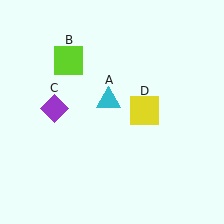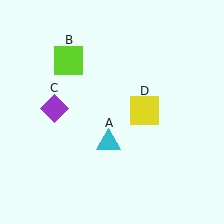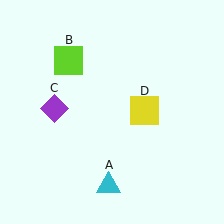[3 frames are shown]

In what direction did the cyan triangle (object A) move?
The cyan triangle (object A) moved down.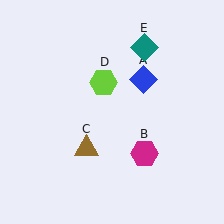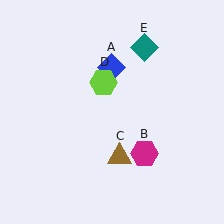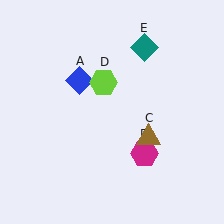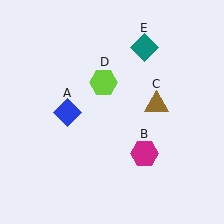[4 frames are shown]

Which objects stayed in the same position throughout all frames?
Magenta hexagon (object B) and lime hexagon (object D) and teal diamond (object E) remained stationary.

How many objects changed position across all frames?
2 objects changed position: blue diamond (object A), brown triangle (object C).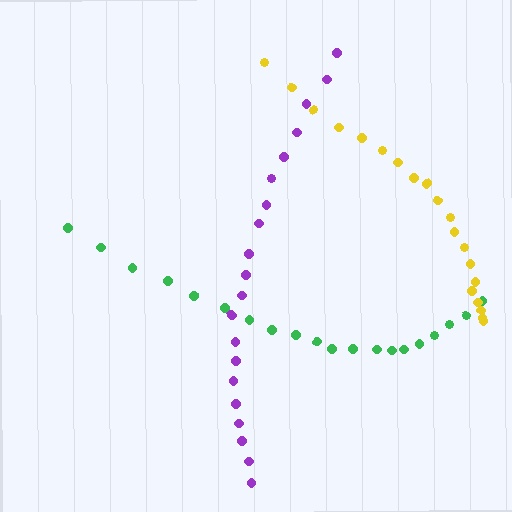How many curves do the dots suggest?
There are 3 distinct paths.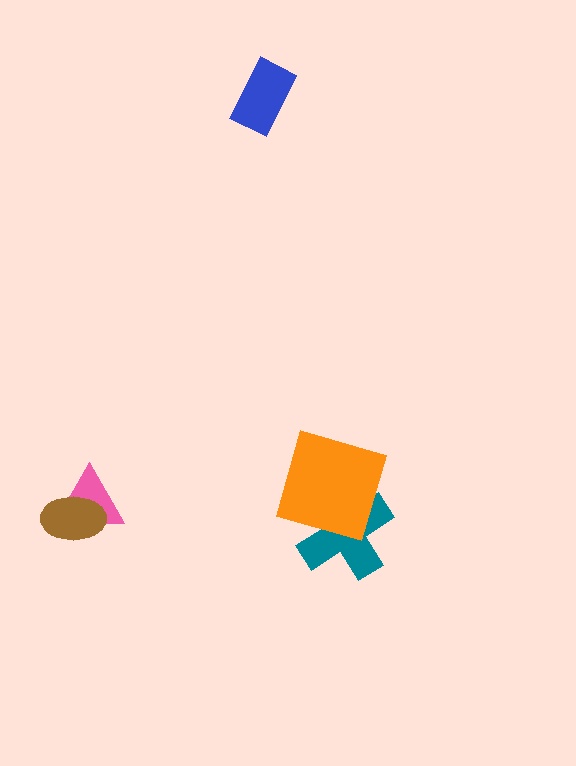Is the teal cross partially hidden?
Yes, it is partially covered by another shape.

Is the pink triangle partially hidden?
Yes, it is partially covered by another shape.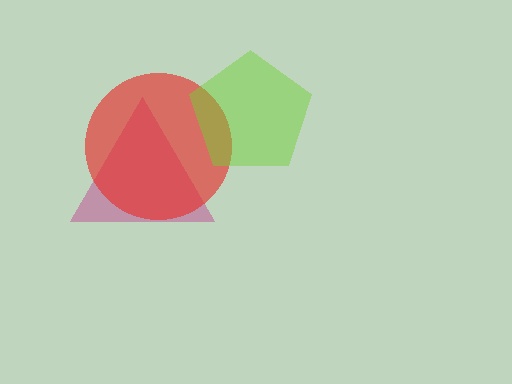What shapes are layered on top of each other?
The layered shapes are: a magenta triangle, a red circle, a lime pentagon.